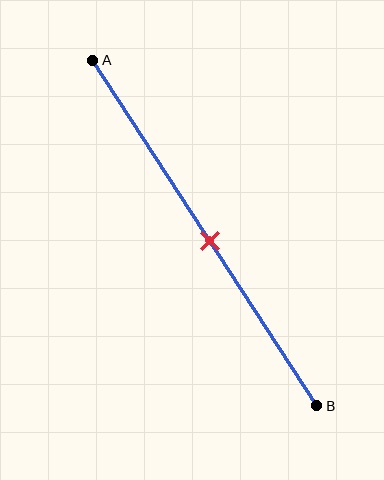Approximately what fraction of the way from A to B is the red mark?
The red mark is approximately 50% of the way from A to B.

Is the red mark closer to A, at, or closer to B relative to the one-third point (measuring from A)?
The red mark is closer to point B than the one-third point of segment AB.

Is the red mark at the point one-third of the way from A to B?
No, the mark is at about 50% from A, not at the 33% one-third point.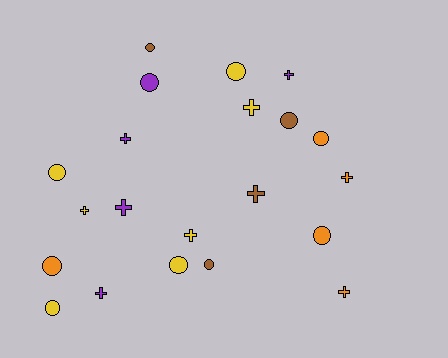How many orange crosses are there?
There are 2 orange crosses.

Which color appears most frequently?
Yellow, with 7 objects.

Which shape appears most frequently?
Circle, with 11 objects.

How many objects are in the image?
There are 21 objects.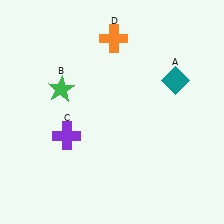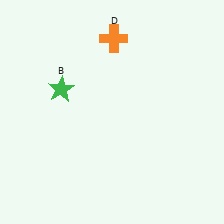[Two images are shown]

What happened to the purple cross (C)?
The purple cross (C) was removed in Image 2. It was in the bottom-left area of Image 1.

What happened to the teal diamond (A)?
The teal diamond (A) was removed in Image 2. It was in the top-right area of Image 1.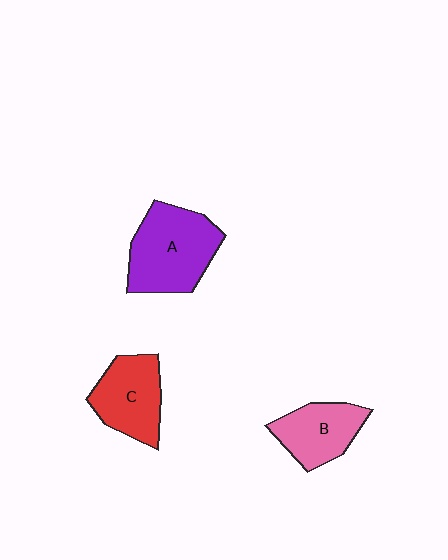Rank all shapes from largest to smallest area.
From largest to smallest: A (purple), C (red), B (pink).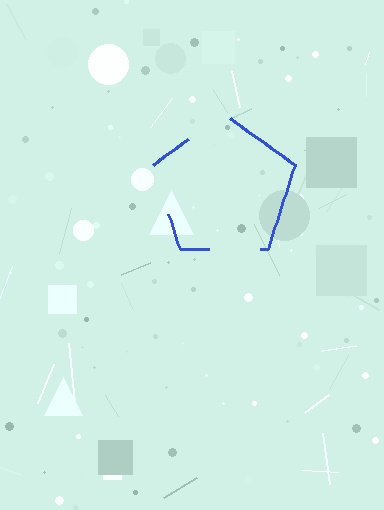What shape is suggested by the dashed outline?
The dashed outline suggests a pentagon.